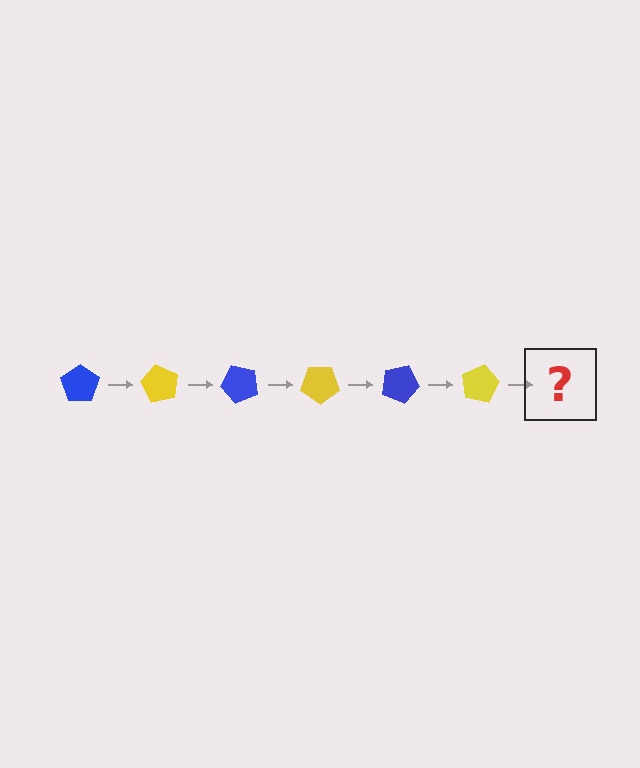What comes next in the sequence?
The next element should be a blue pentagon, rotated 360 degrees from the start.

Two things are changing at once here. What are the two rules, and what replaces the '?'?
The two rules are that it rotates 60 degrees each step and the color cycles through blue and yellow. The '?' should be a blue pentagon, rotated 360 degrees from the start.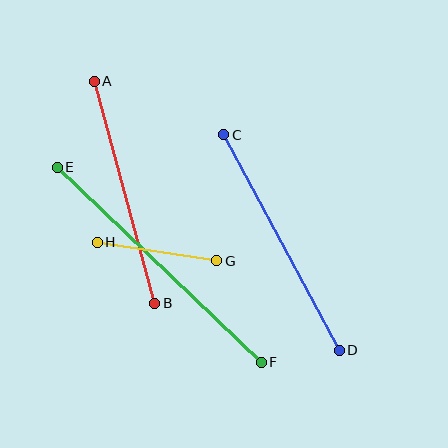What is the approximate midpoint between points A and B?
The midpoint is at approximately (125, 192) pixels.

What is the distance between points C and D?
The distance is approximately 244 pixels.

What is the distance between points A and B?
The distance is approximately 230 pixels.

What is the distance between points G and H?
The distance is approximately 121 pixels.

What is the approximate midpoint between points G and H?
The midpoint is at approximately (157, 251) pixels.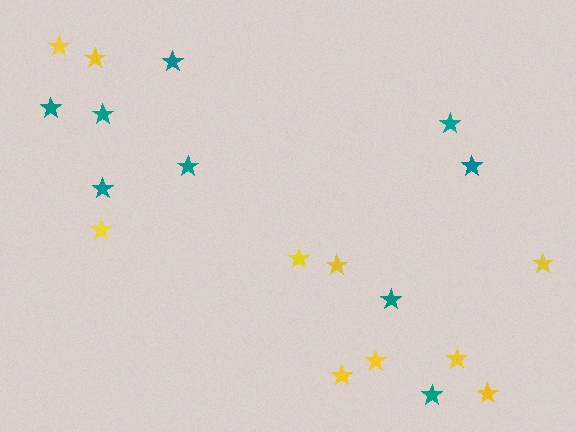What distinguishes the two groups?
There are 2 groups: one group of yellow stars (10) and one group of teal stars (9).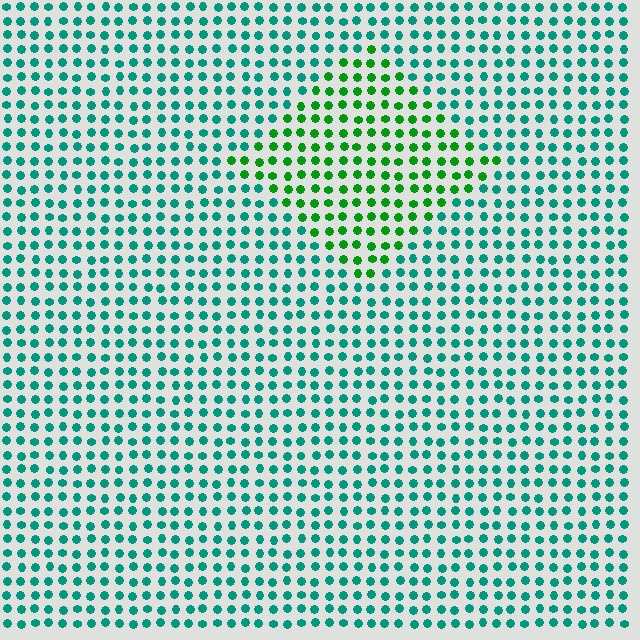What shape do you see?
I see a diamond.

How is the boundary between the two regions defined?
The boundary is defined purely by a slight shift in hue (about 44 degrees). Spacing, size, and orientation are identical on both sides.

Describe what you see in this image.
The image is filled with small teal elements in a uniform arrangement. A diamond-shaped region is visible where the elements are tinted to a slightly different hue, forming a subtle color boundary.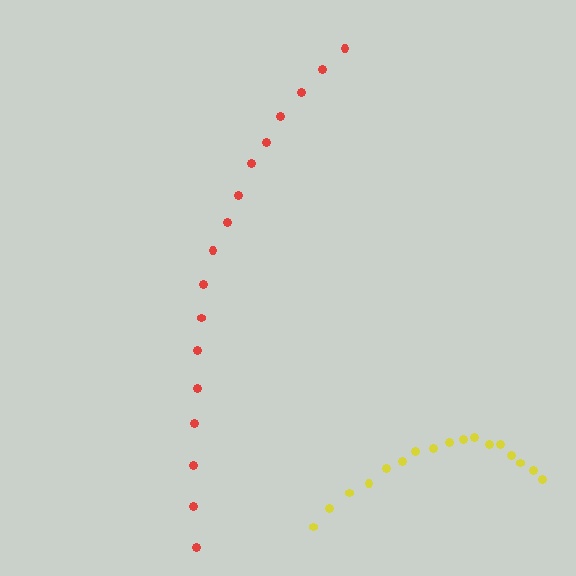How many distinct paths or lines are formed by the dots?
There are 2 distinct paths.